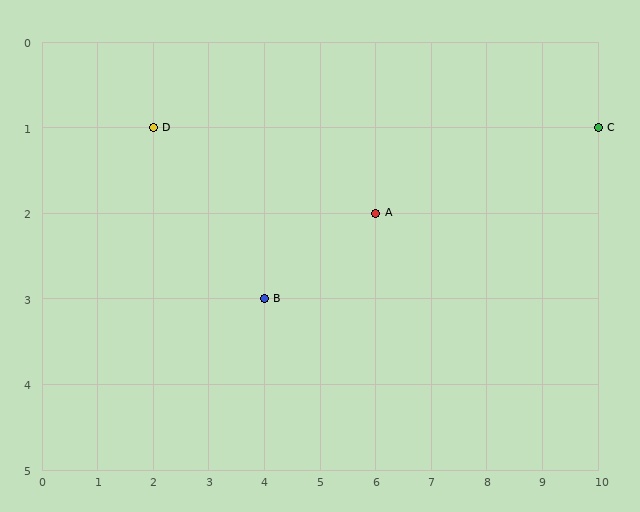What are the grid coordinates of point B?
Point B is at grid coordinates (4, 3).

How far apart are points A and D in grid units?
Points A and D are 4 columns and 1 row apart (about 4.1 grid units diagonally).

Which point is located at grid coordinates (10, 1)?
Point C is at (10, 1).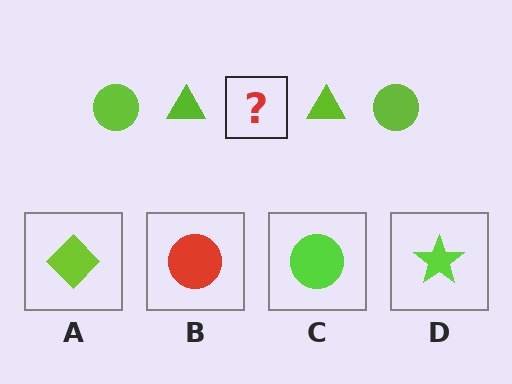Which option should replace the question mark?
Option C.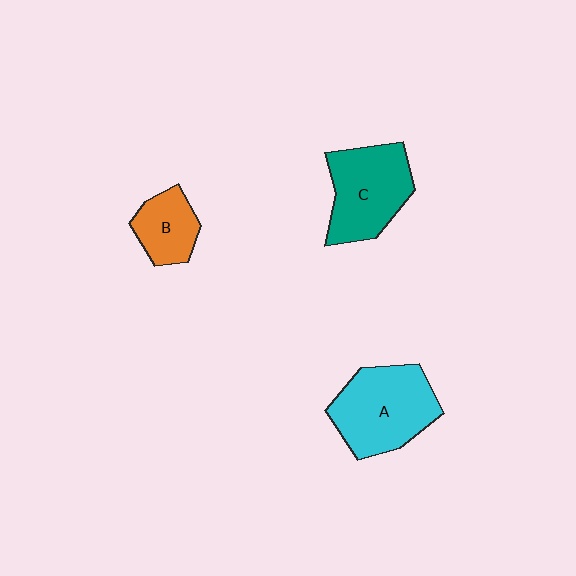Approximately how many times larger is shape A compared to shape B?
Approximately 1.9 times.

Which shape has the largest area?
Shape A (cyan).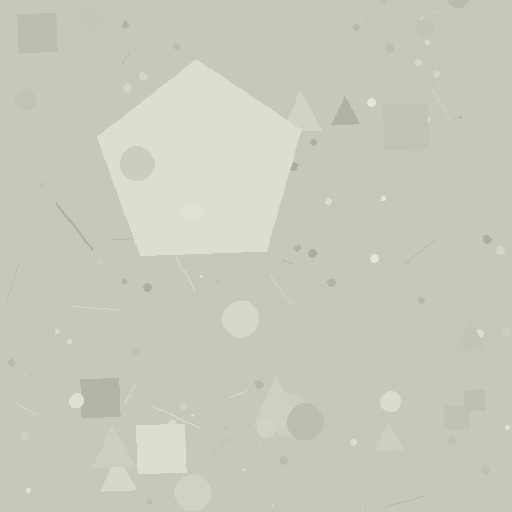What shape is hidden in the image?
A pentagon is hidden in the image.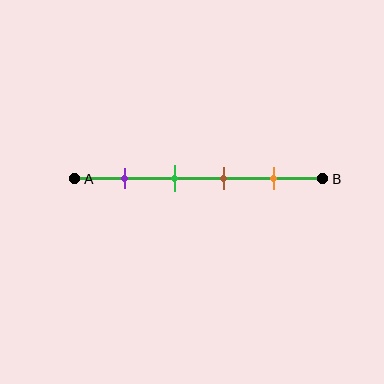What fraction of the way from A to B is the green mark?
The green mark is approximately 40% (0.4) of the way from A to B.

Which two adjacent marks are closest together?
The green and brown marks are the closest adjacent pair.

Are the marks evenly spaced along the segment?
Yes, the marks are approximately evenly spaced.